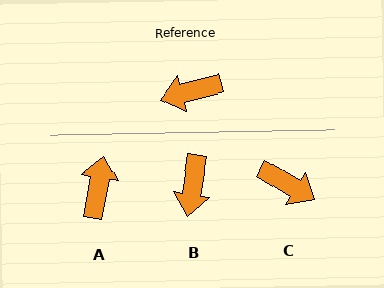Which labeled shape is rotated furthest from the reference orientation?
C, about 134 degrees away.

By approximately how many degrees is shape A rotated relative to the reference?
Approximately 116 degrees clockwise.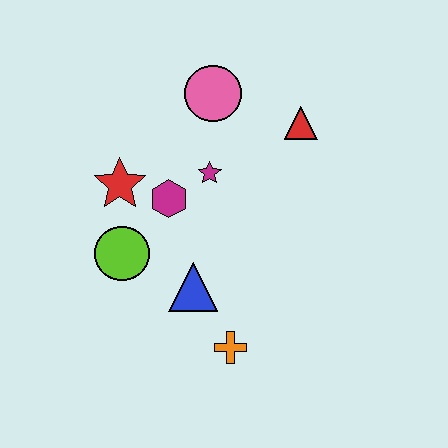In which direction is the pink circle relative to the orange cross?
The pink circle is above the orange cross.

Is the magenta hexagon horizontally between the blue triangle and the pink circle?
No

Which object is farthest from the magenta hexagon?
The orange cross is farthest from the magenta hexagon.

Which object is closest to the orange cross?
The blue triangle is closest to the orange cross.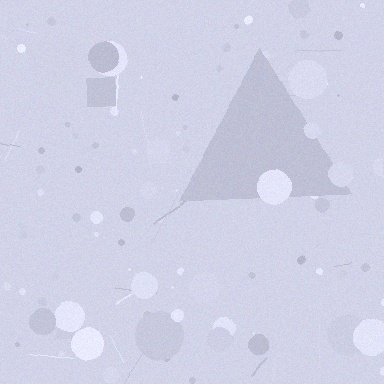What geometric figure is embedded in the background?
A triangle is embedded in the background.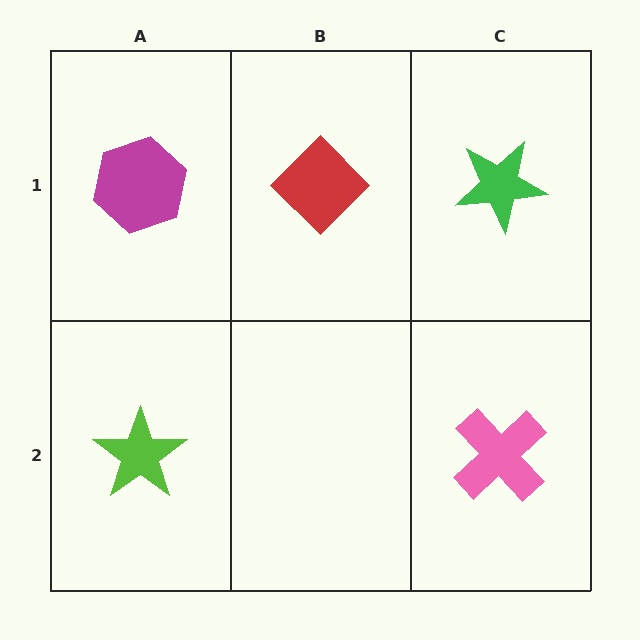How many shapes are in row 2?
2 shapes.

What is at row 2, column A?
A lime star.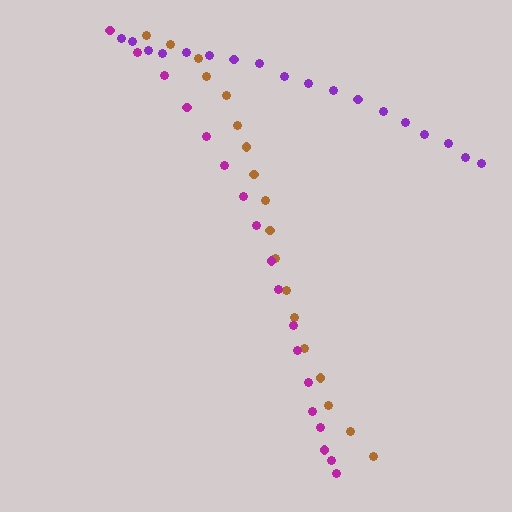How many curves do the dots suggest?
There are 3 distinct paths.